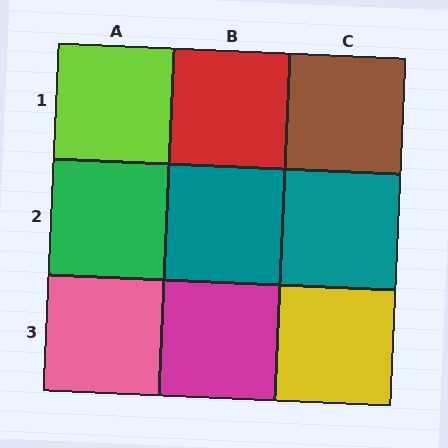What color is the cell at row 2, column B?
Teal.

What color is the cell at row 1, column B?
Red.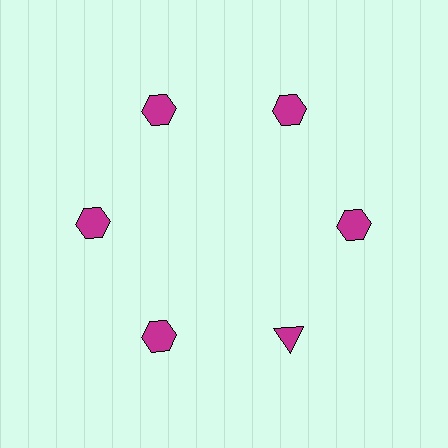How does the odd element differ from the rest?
It has a different shape: triangle instead of hexagon.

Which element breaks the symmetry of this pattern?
The magenta triangle at roughly the 5 o'clock position breaks the symmetry. All other shapes are magenta hexagons.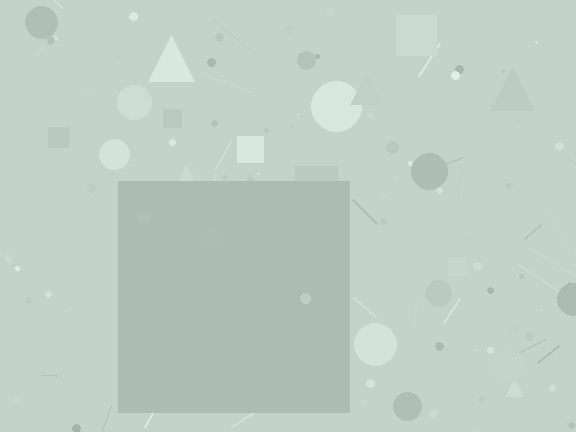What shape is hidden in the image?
A square is hidden in the image.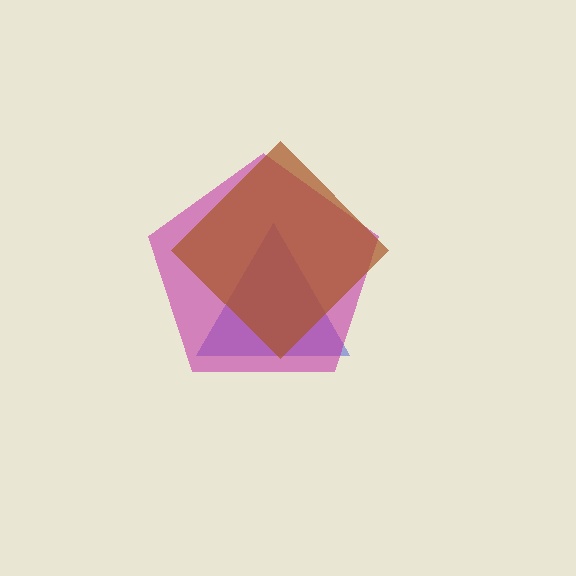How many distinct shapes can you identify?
There are 3 distinct shapes: a blue triangle, a magenta pentagon, a brown diamond.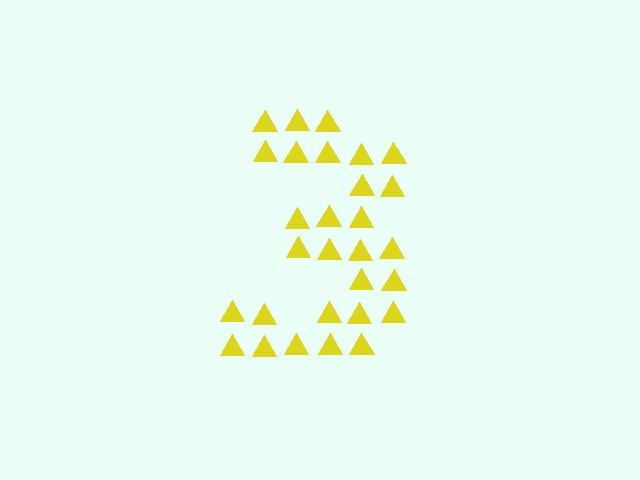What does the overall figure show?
The overall figure shows the digit 3.